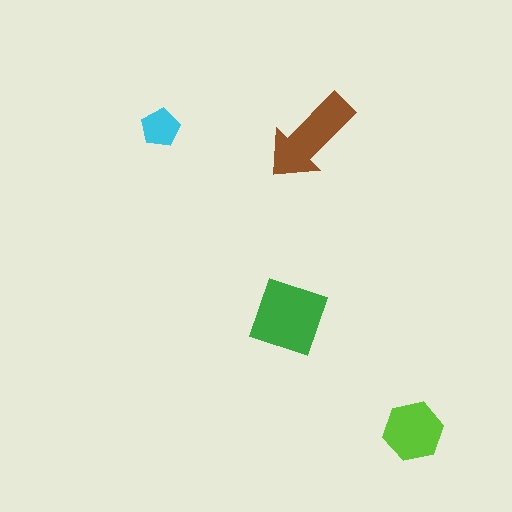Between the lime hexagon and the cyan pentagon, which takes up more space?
The lime hexagon.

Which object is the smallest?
The cyan pentagon.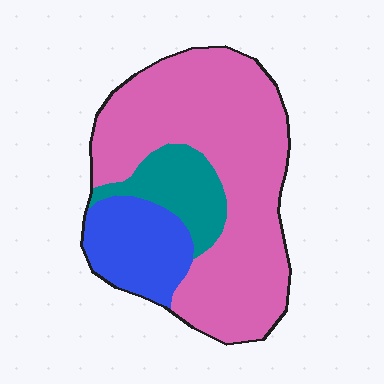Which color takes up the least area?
Teal, at roughly 15%.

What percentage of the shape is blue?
Blue covers 18% of the shape.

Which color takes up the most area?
Pink, at roughly 65%.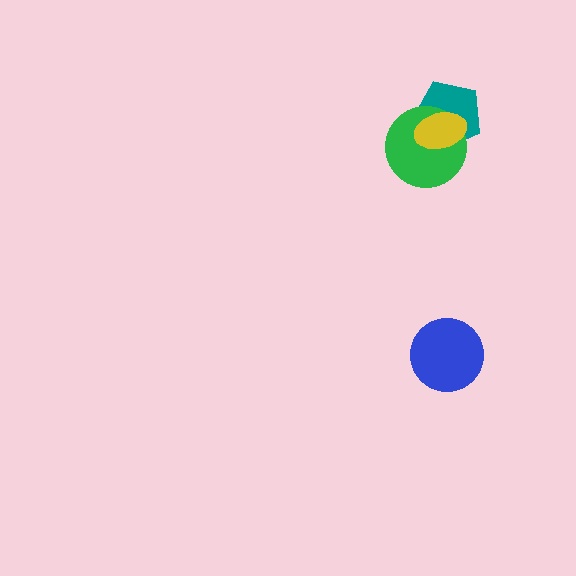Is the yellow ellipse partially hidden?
No, no other shape covers it.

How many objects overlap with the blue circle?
0 objects overlap with the blue circle.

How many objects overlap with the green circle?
2 objects overlap with the green circle.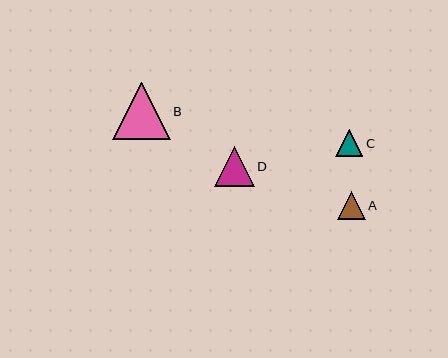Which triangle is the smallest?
Triangle C is the smallest with a size of approximately 27 pixels.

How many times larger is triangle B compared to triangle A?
Triangle B is approximately 2.0 times the size of triangle A.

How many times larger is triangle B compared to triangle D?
Triangle B is approximately 1.4 times the size of triangle D.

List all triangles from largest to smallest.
From largest to smallest: B, D, A, C.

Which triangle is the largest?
Triangle B is the largest with a size of approximately 58 pixels.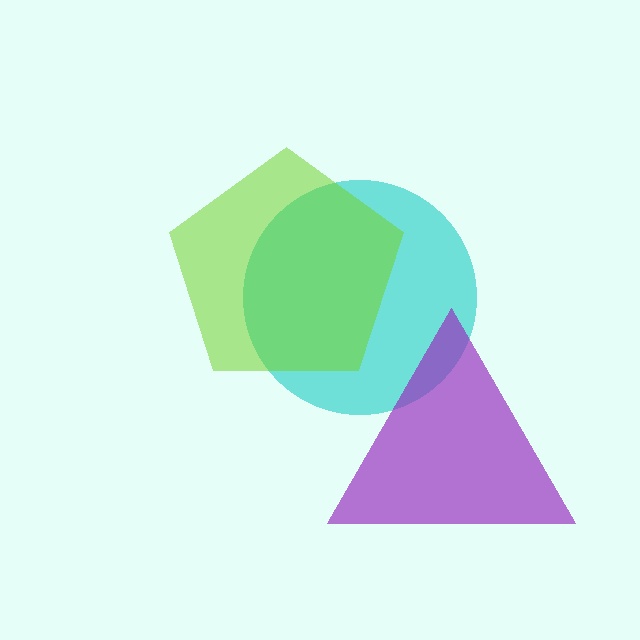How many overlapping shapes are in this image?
There are 3 overlapping shapes in the image.